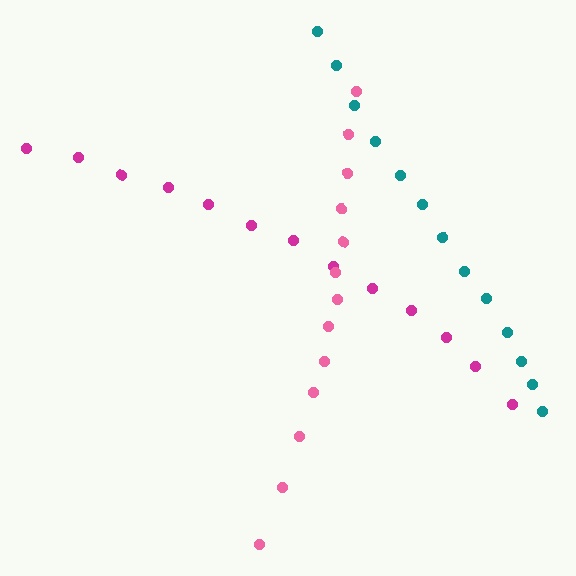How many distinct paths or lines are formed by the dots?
There are 3 distinct paths.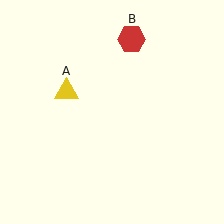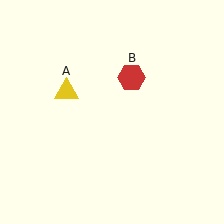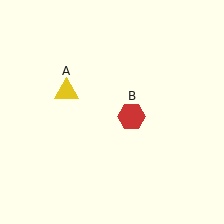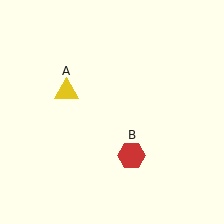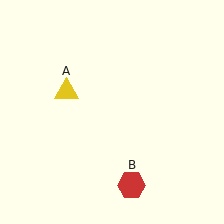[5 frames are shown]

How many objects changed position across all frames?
1 object changed position: red hexagon (object B).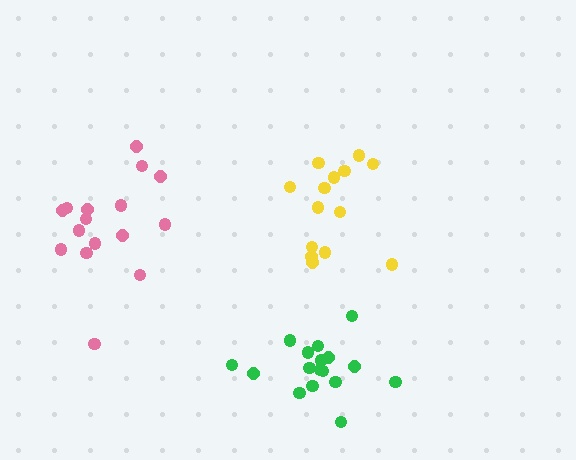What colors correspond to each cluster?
The clusters are colored: yellow, green, pink.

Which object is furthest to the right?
The green cluster is rightmost.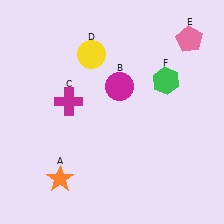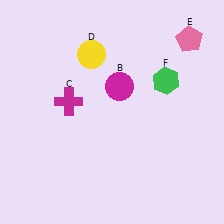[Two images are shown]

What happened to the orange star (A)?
The orange star (A) was removed in Image 2. It was in the bottom-left area of Image 1.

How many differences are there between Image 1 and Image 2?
There is 1 difference between the two images.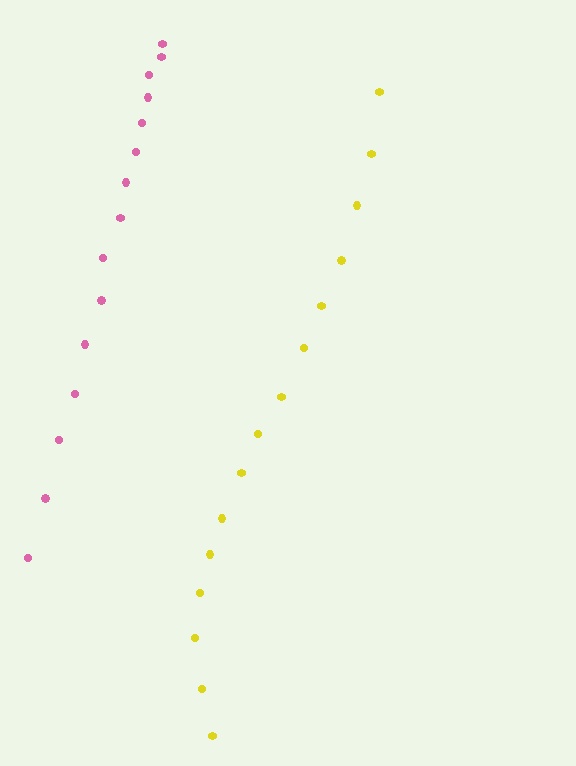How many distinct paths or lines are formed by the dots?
There are 2 distinct paths.